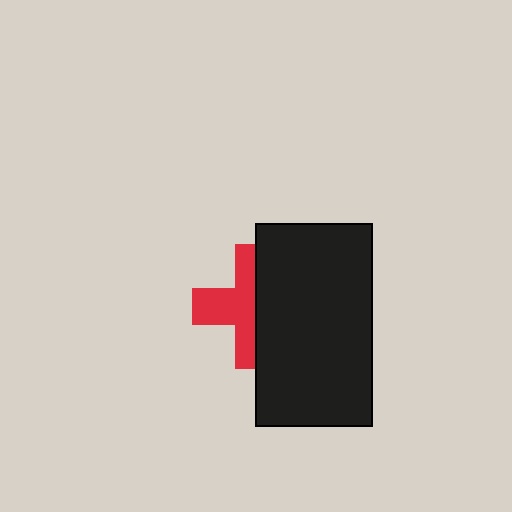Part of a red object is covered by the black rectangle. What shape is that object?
It is a cross.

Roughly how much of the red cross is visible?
About half of it is visible (roughly 52%).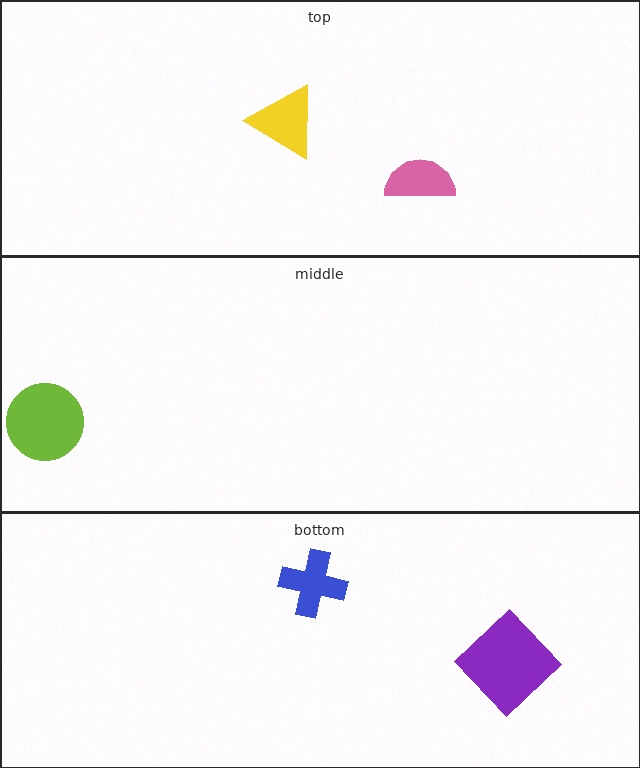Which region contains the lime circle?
The middle region.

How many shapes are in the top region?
2.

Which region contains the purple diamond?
The bottom region.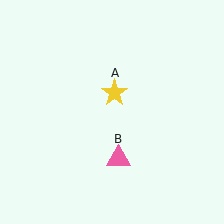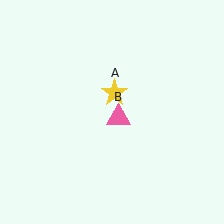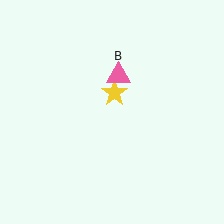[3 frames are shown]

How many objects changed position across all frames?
1 object changed position: pink triangle (object B).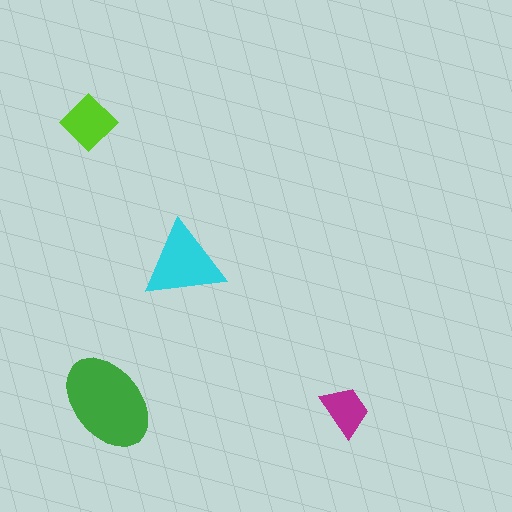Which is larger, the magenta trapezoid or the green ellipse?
The green ellipse.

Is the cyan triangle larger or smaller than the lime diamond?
Larger.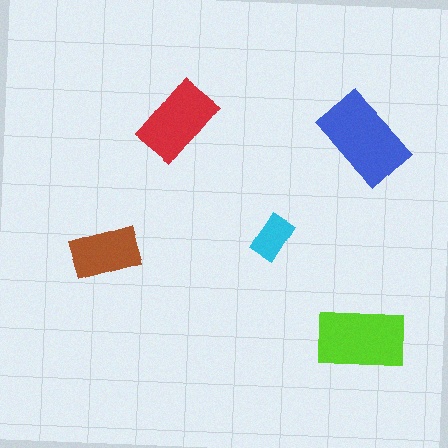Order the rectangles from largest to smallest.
the blue one, the lime one, the red one, the brown one, the cyan one.